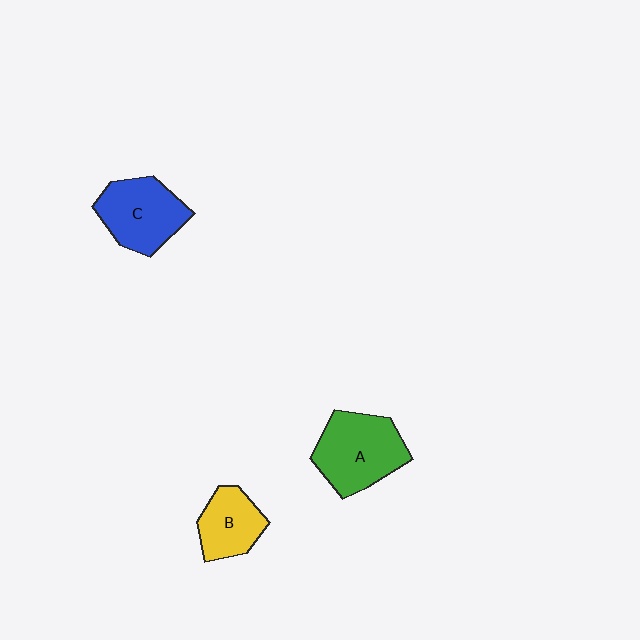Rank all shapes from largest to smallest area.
From largest to smallest: A (green), C (blue), B (yellow).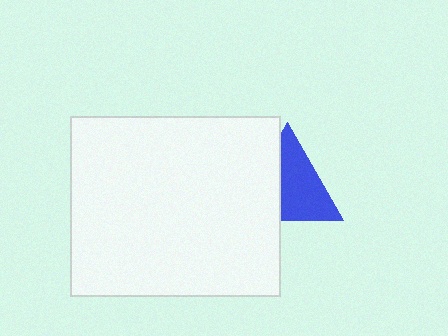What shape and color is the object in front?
The object in front is a white rectangle.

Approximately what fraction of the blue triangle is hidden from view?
Roughly 41% of the blue triangle is hidden behind the white rectangle.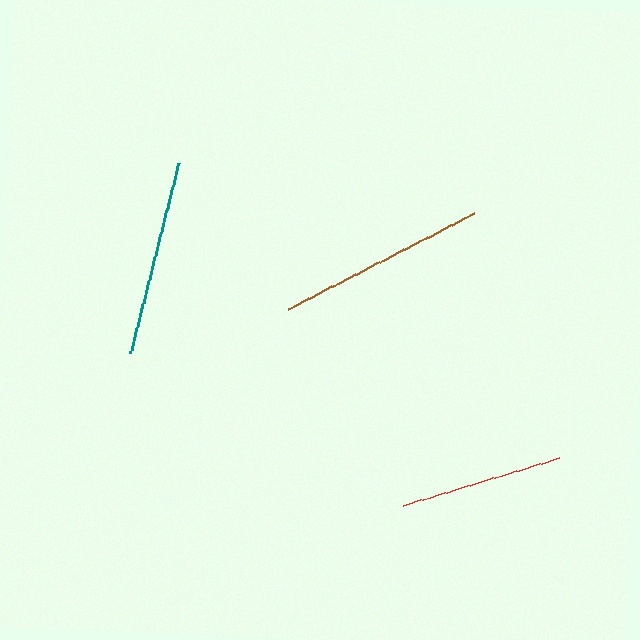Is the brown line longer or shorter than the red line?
The brown line is longer than the red line.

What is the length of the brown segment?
The brown segment is approximately 209 pixels long.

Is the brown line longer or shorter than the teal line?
The brown line is longer than the teal line.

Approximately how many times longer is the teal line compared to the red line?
The teal line is approximately 1.2 times the length of the red line.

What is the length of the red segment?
The red segment is approximately 164 pixels long.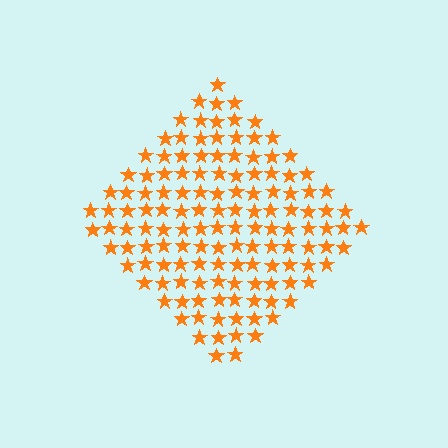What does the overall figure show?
The overall figure shows a diamond.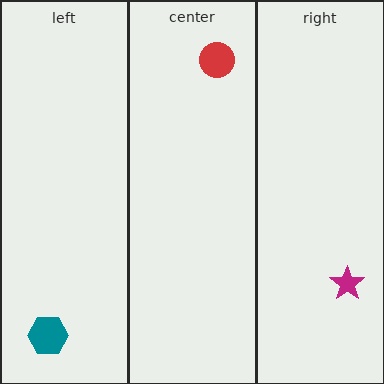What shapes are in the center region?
The red circle.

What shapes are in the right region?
The magenta star.